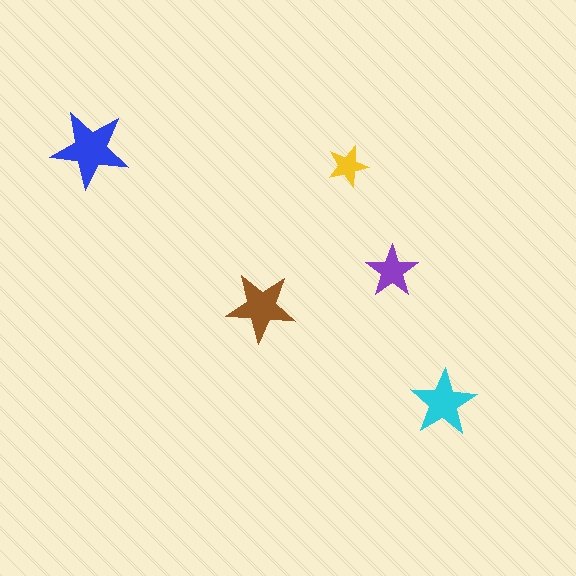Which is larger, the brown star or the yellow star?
The brown one.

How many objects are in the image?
There are 5 objects in the image.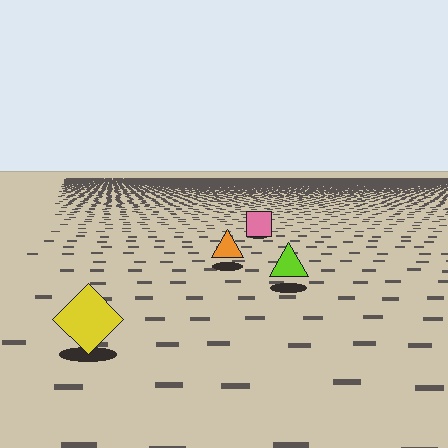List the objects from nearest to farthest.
From nearest to farthest: the yellow diamond, the lime triangle, the orange triangle, the pink square.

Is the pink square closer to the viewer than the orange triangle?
No. The orange triangle is closer — you can tell from the texture gradient: the ground texture is coarser near it.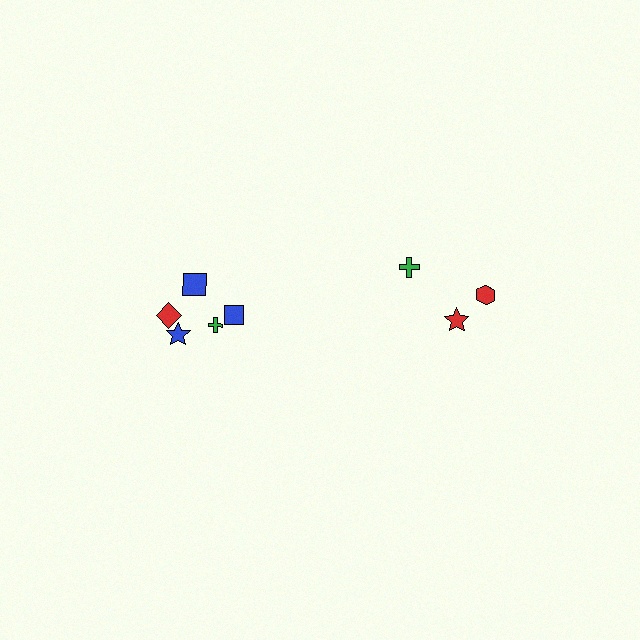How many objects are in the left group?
There are 5 objects.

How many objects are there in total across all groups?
There are 8 objects.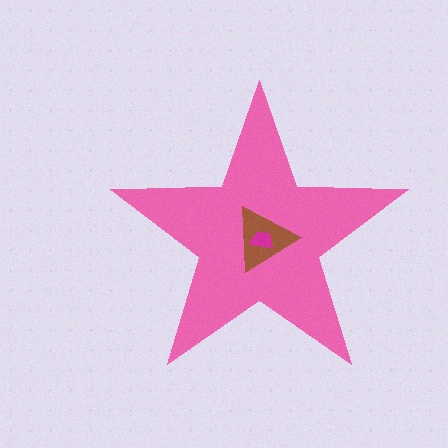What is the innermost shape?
The magenta trapezoid.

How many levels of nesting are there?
3.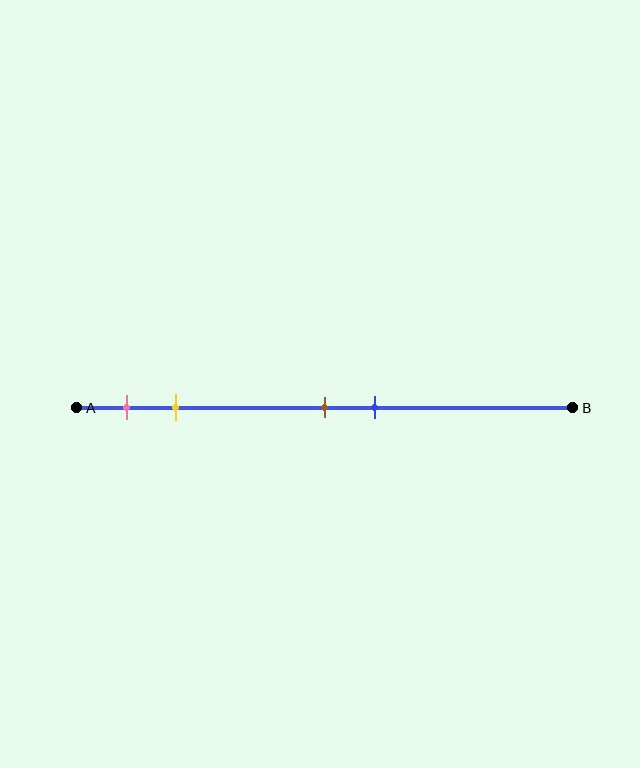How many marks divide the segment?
There are 4 marks dividing the segment.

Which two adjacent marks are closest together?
The brown and blue marks are the closest adjacent pair.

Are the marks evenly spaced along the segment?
No, the marks are not evenly spaced.